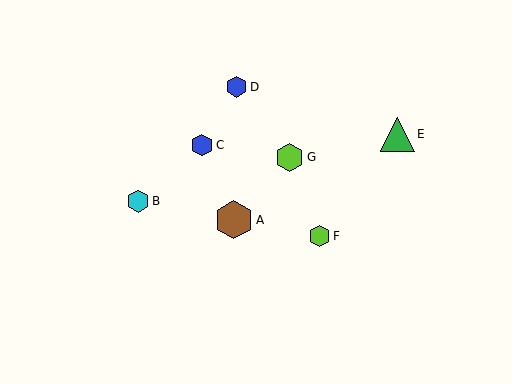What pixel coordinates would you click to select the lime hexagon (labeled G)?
Click at (290, 157) to select the lime hexagon G.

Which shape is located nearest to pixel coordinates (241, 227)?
The brown hexagon (labeled A) at (234, 220) is nearest to that location.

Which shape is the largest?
The brown hexagon (labeled A) is the largest.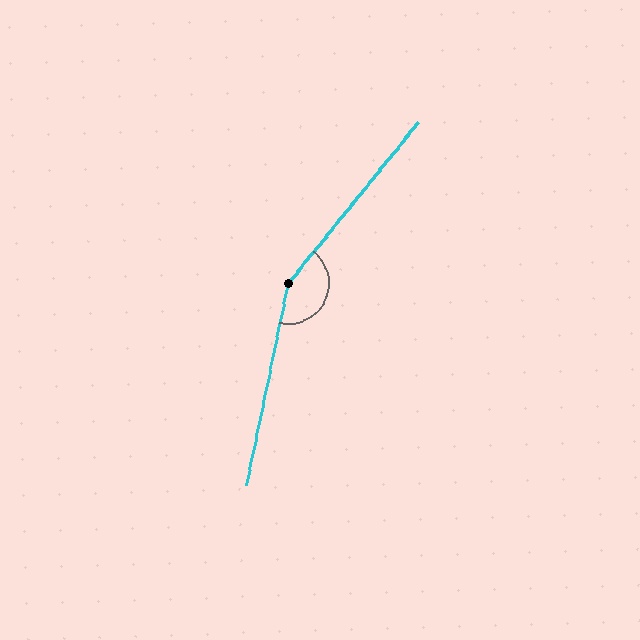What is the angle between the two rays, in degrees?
Approximately 153 degrees.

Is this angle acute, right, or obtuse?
It is obtuse.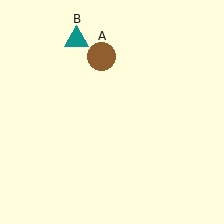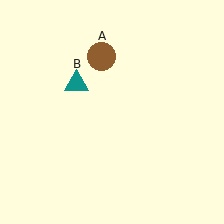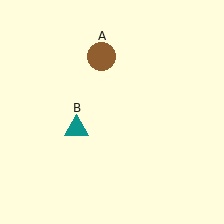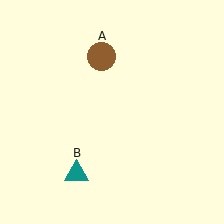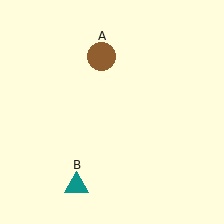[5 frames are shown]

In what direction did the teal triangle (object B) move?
The teal triangle (object B) moved down.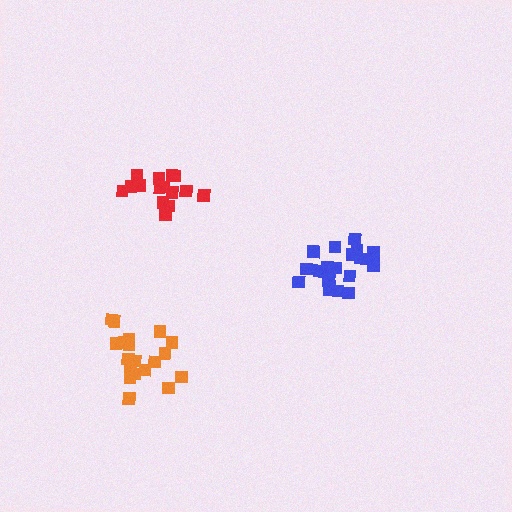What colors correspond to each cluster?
The clusters are colored: blue, orange, red.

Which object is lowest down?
The orange cluster is bottommost.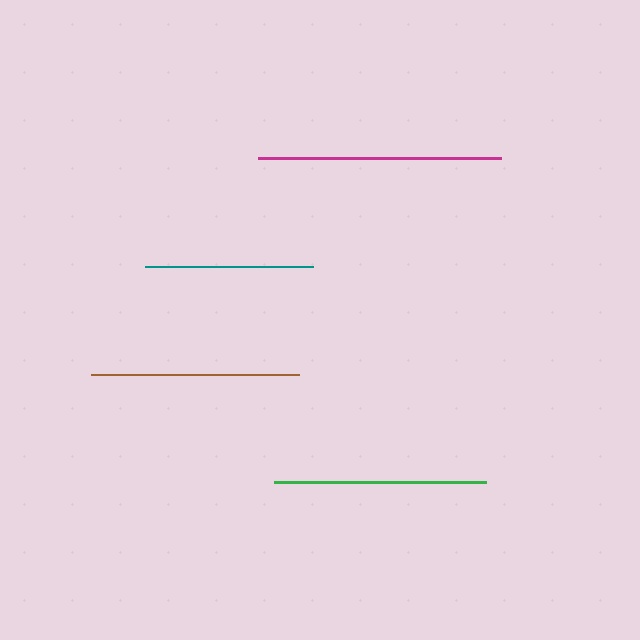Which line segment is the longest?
The magenta line is the longest at approximately 244 pixels.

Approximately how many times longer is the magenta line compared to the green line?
The magenta line is approximately 1.2 times the length of the green line.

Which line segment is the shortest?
The teal line is the shortest at approximately 167 pixels.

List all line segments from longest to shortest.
From longest to shortest: magenta, green, brown, teal.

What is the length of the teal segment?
The teal segment is approximately 167 pixels long.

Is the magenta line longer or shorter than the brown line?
The magenta line is longer than the brown line.